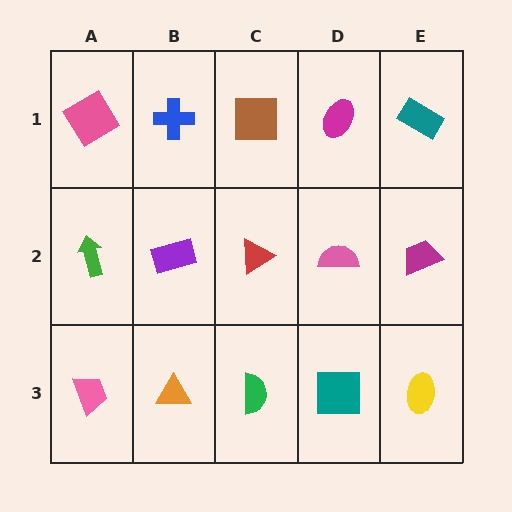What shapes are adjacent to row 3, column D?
A pink semicircle (row 2, column D), a green semicircle (row 3, column C), a yellow ellipse (row 3, column E).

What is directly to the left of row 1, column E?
A magenta ellipse.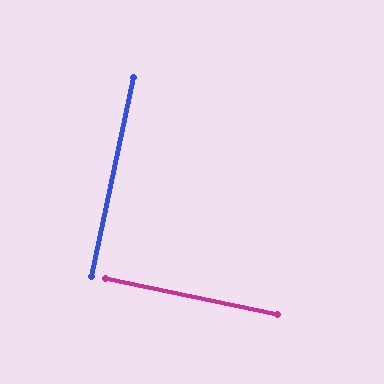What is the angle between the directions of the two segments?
Approximately 90 degrees.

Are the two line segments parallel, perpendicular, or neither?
Perpendicular — they meet at approximately 90°.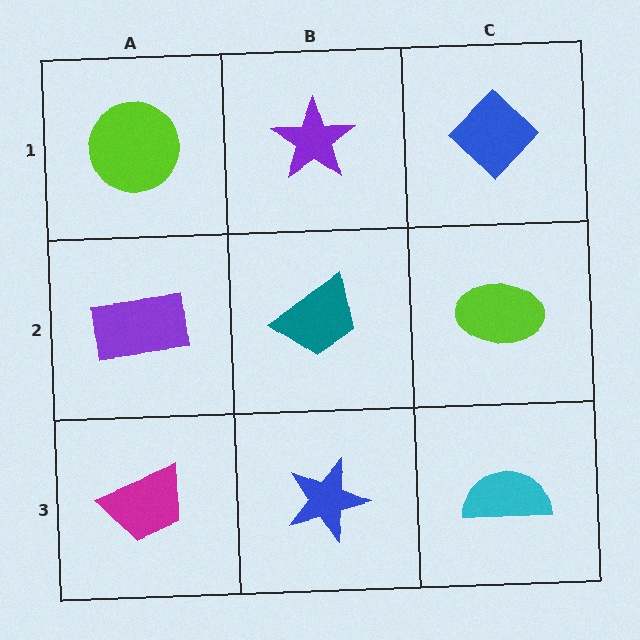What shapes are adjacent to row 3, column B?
A teal trapezoid (row 2, column B), a magenta trapezoid (row 3, column A), a cyan semicircle (row 3, column C).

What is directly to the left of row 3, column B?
A magenta trapezoid.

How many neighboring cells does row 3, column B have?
3.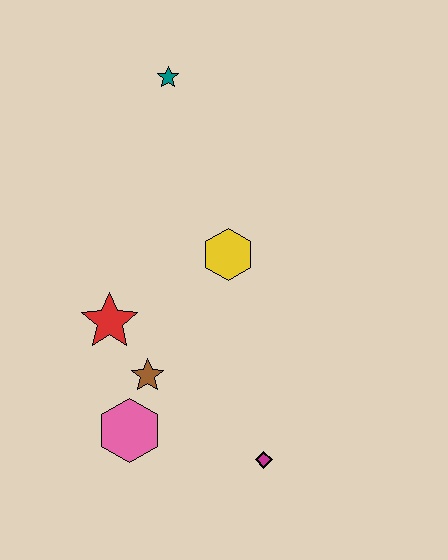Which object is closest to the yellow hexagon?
The red star is closest to the yellow hexagon.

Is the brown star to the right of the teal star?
No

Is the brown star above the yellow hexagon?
No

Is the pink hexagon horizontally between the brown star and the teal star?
No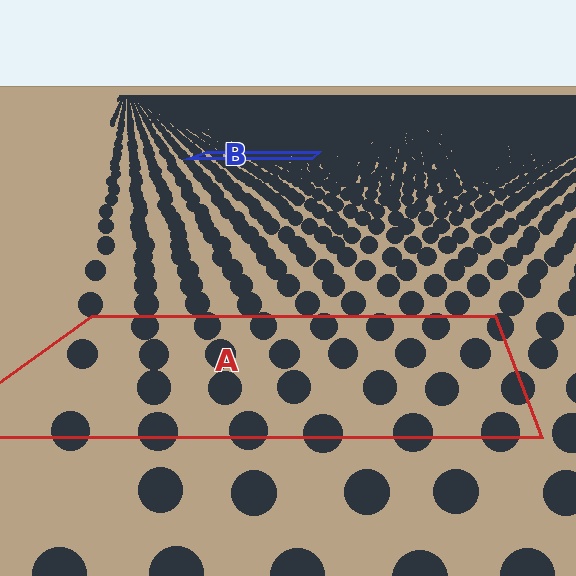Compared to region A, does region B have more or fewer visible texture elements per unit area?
Region B has more texture elements per unit area — they are packed more densely because it is farther away.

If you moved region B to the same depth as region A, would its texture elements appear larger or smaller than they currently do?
They would appear larger. At a closer depth, the same texture elements are projected at a bigger on-screen size.